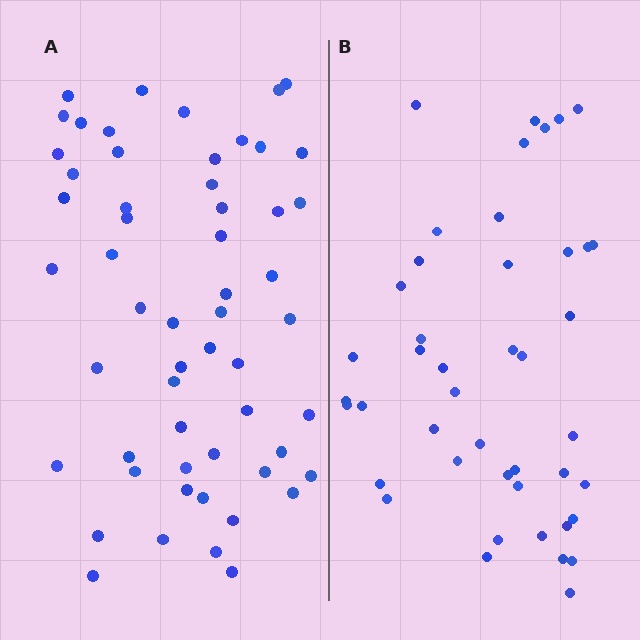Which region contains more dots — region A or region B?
Region A (the left region) has more dots.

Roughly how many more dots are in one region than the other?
Region A has roughly 12 or so more dots than region B.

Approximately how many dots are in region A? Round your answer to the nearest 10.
About 60 dots. (The exact count is 56, which rounds to 60.)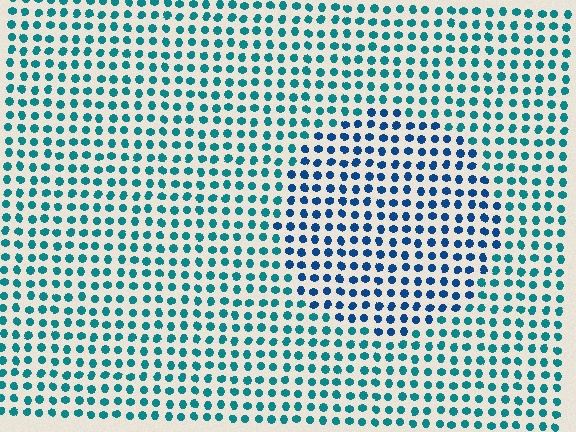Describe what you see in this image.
The image is filled with small teal elements in a uniform arrangement. A circle-shaped region is visible where the elements are tinted to a slightly different hue, forming a subtle color boundary.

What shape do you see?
I see a circle.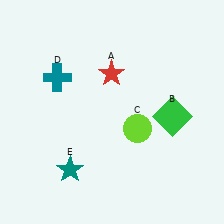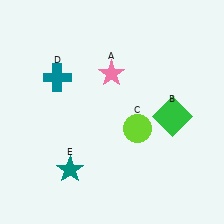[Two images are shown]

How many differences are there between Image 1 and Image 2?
There is 1 difference between the two images.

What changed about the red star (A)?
In Image 1, A is red. In Image 2, it changed to pink.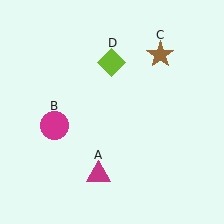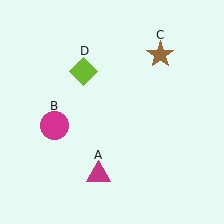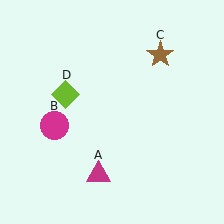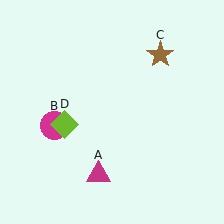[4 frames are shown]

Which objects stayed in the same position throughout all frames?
Magenta triangle (object A) and magenta circle (object B) and brown star (object C) remained stationary.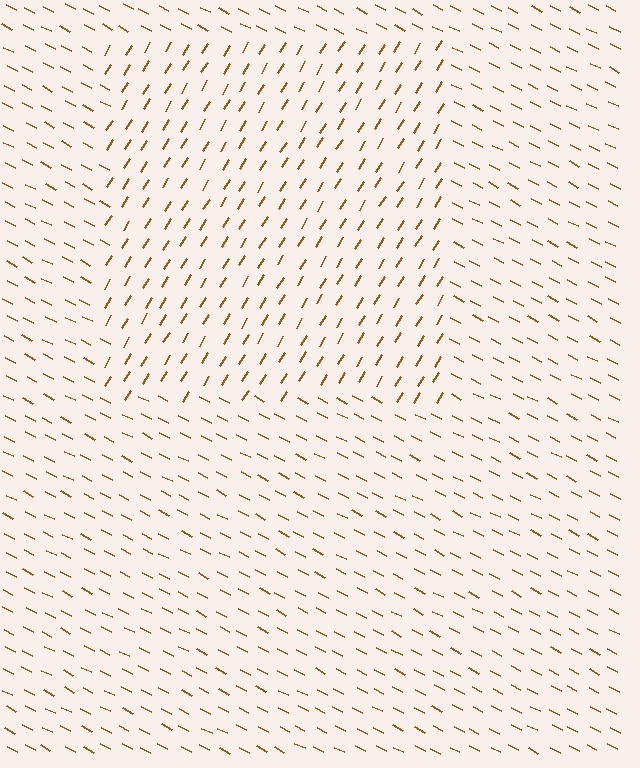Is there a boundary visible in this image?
Yes, there is a texture boundary formed by a change in line orientation.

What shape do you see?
I see a rectangle.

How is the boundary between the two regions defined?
The boundary is defined purely by a change in line orientation (approximately 85 degrees difference). All lines are the same color and thickness.